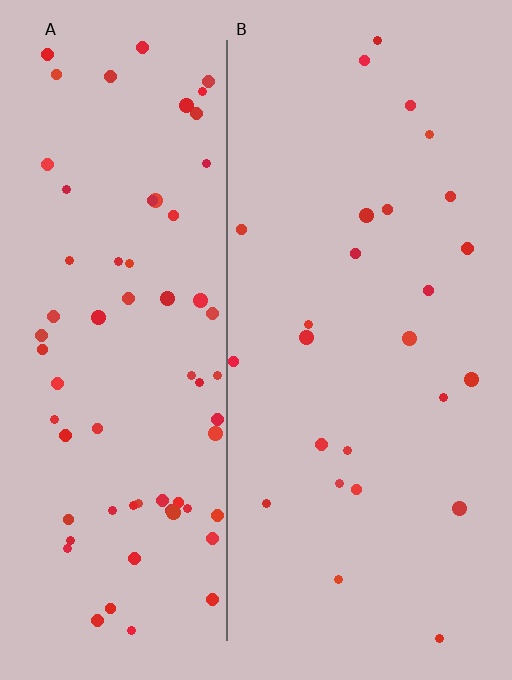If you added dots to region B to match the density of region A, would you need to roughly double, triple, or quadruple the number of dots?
Approximately triple.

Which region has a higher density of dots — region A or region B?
A (the left).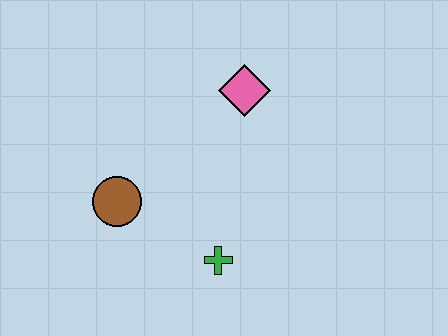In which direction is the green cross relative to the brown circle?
The green cross is to the right of the brown circle.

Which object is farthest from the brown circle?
The pink diamond is farthest from the brown circle.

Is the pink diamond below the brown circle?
No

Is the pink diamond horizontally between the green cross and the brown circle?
No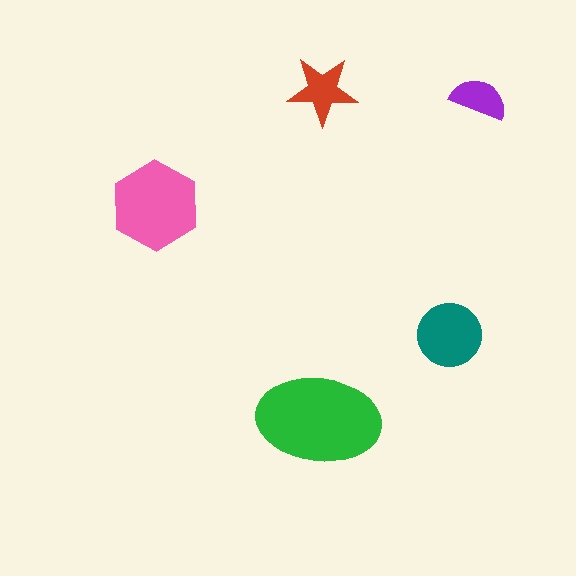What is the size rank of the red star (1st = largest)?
4th.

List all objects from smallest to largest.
The purple semicircle, the red star, the teal circle, the pink hexagon, the green ellipse.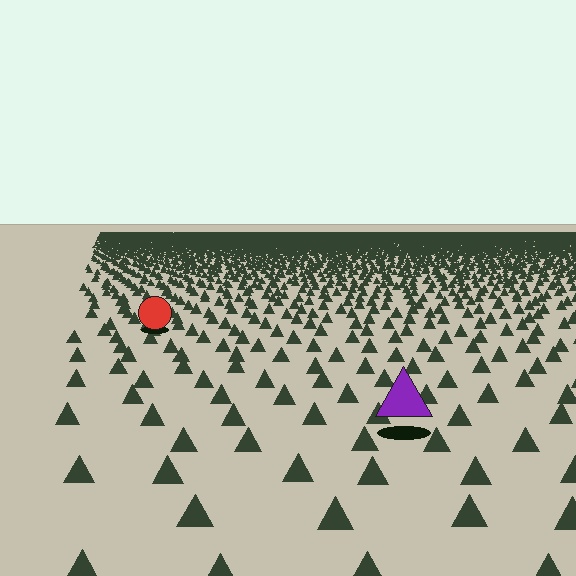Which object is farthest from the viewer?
The red circle is farthest from the viewer. It appears smaller and the ground texture around it is denser.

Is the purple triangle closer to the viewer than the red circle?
Yes. The purple triangle is closer — you can tell from the texture gradient: the ground texture is coarser near it.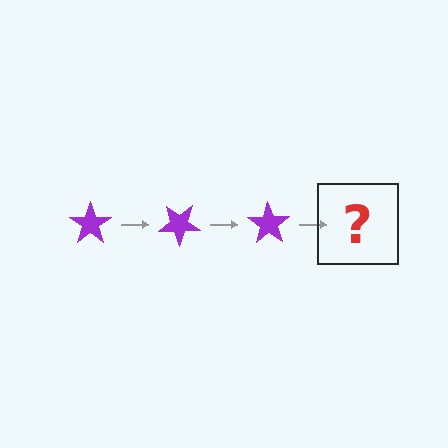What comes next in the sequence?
The next element should be a purple star rotated 105 degrees.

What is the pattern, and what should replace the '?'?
The pattern is that the star rotates 35 degrees each step. The '?' should be a purple star rotated 105 degrees.